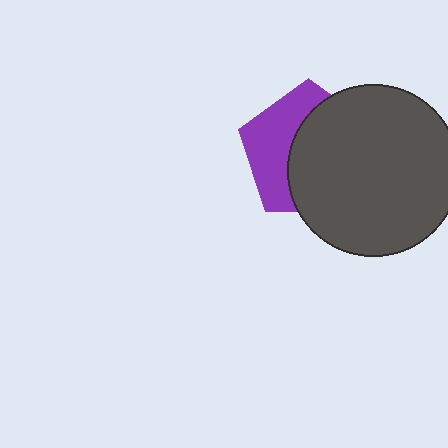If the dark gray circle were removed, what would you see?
You would see the complete purple pentagon.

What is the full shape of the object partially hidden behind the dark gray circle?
The partially hidden object is a purple pentagon.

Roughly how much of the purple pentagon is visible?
A small part of it is visible (roughly 41%).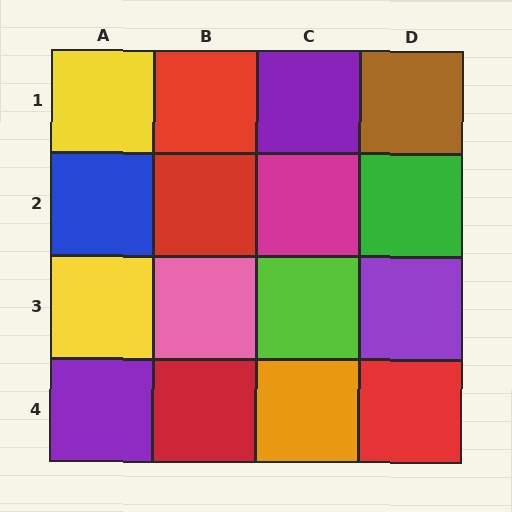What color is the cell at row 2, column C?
Magenta.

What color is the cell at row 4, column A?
Purple.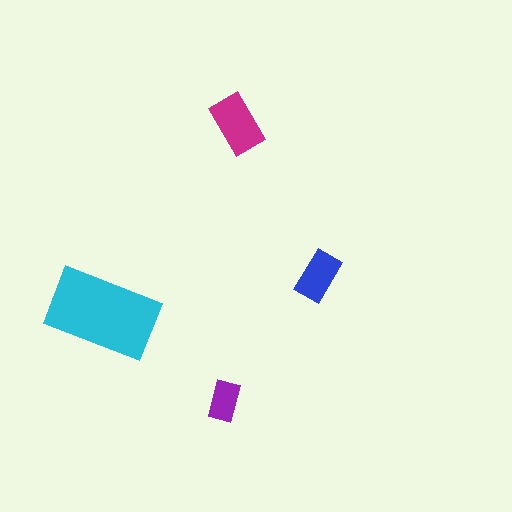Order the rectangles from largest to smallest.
the cyan one, the magenta one, the blue one, the purple one.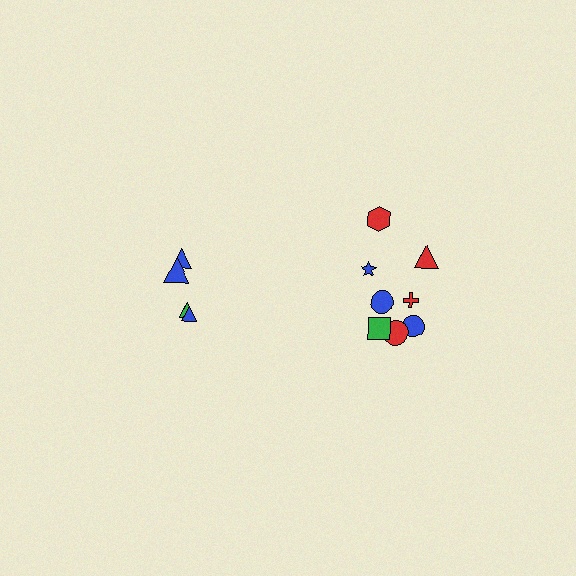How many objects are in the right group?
There are 8 objects.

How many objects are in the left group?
There are 4 objects.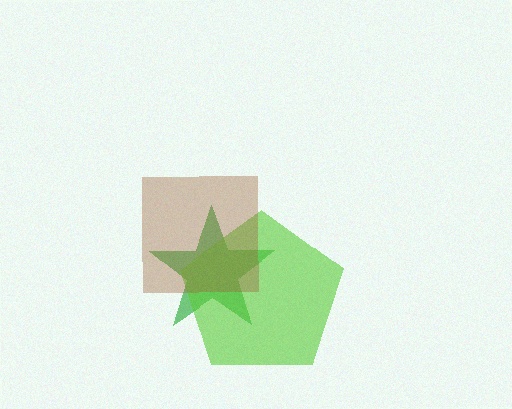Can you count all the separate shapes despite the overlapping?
Yes, there are 3 separate shapes.